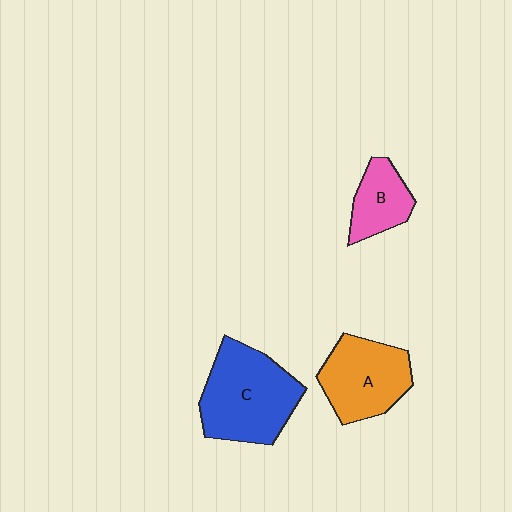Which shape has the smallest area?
Shape B (pink).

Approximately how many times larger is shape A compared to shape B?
Approximately 1.6 times.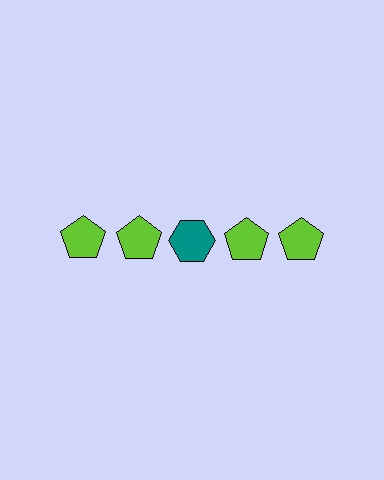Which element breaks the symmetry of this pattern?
The teal hexagon in the top row, center column breaks the symmetry. All other shapes are lime pentagons.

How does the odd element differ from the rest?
It differs in both color (teal instead of lime) and shape (hexagon instead of pentagon).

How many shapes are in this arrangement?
There are 5 shapes arranged in a grid pattern.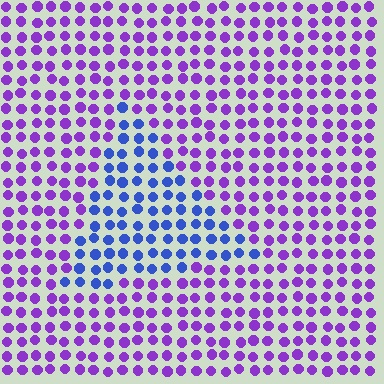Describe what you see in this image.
The image is filled with small purple elements in a uniform arrangement. A triangle-shaped region is visible where the elements are tinted to a slightly different hue, forming a subtle color boundary.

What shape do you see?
I see a triangle.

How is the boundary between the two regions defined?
The boundary is defined purely by a slight shift in hue (about 48 degrees). Spacing, size, and orientation are identical on both sides.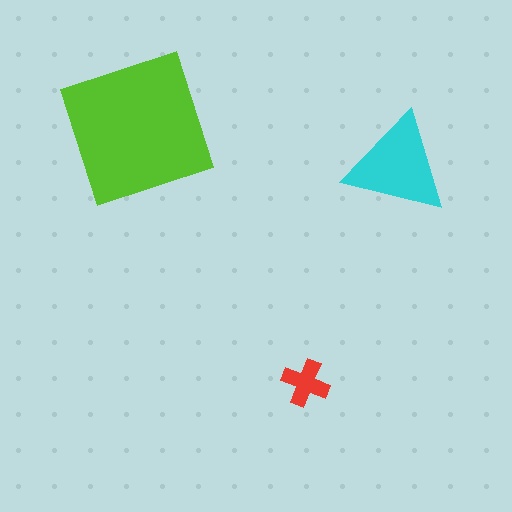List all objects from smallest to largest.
The red cross, the cyan triangle, the lime square.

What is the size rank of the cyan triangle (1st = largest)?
2nd.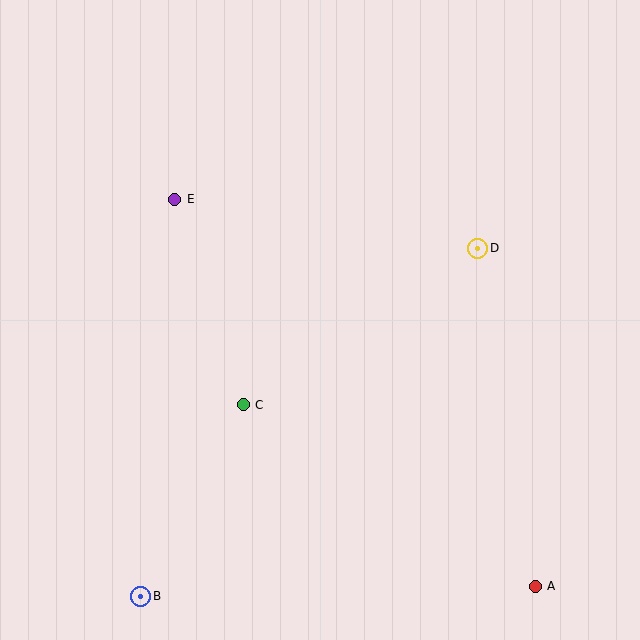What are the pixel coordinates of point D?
Point D is at (478, 248).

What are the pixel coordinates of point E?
Point E is at (175, 199).